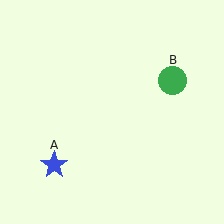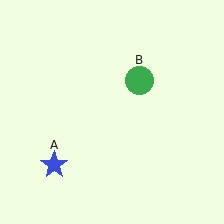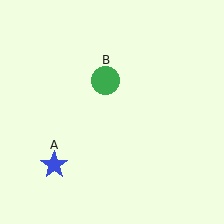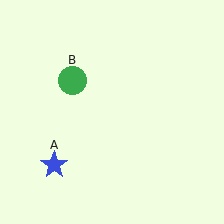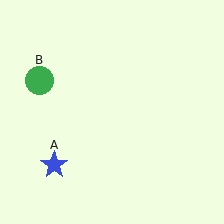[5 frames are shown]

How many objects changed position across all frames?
1 object changed position: green circle (object B).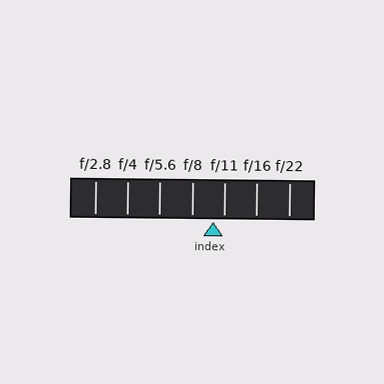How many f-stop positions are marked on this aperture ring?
There are 7 f-stop positions marked.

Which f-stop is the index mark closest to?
The index mark is closest to f/11.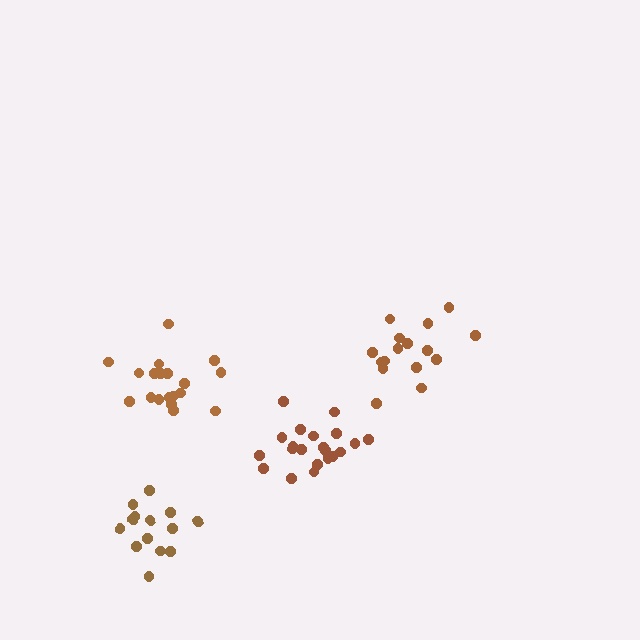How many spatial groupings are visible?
There are 4 spatial groupings.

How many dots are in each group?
Group 1: 21 dots, Group 2: 19 dots, Group 3: 15 dots, Group 4: 16 dots (71 total).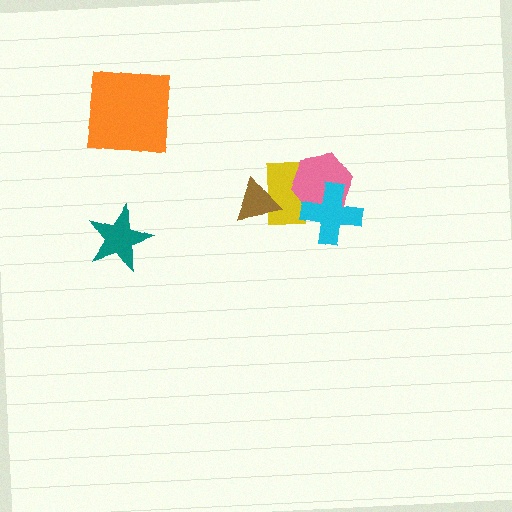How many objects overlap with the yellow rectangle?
3 objects overlap with the yellow rectangle.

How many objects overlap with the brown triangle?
1 object overlaps with the brown triangle.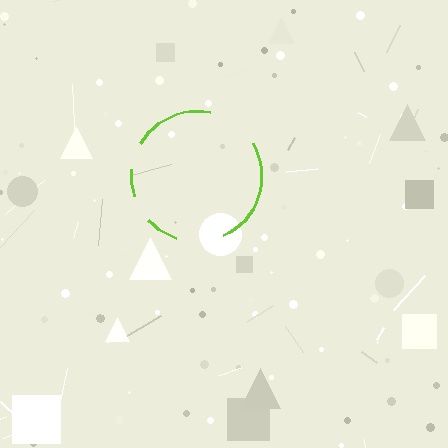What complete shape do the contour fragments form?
The contour fragments form a circle.